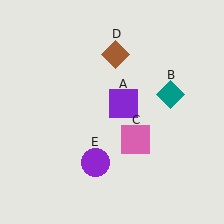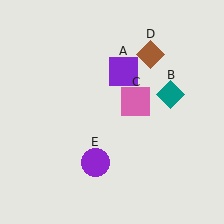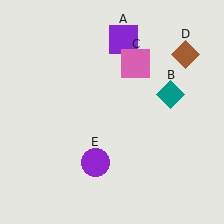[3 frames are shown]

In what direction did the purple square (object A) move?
The purple square (object A) moved up.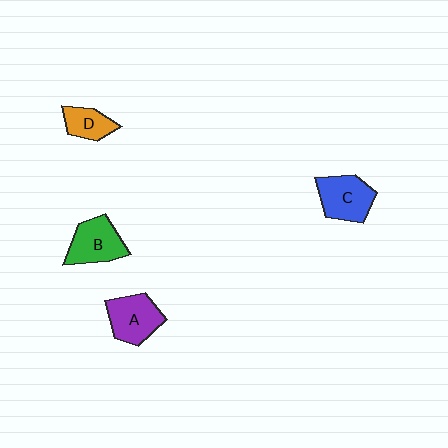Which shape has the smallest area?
Shape D (orange).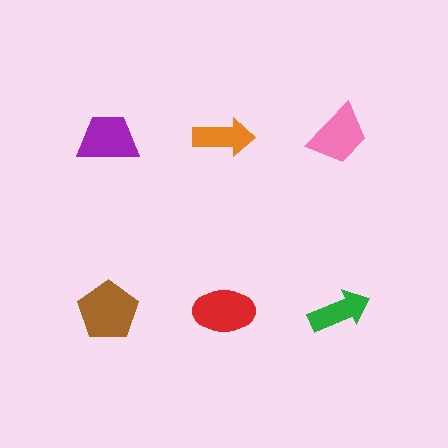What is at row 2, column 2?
A red ellipse.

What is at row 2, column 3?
A green arrow.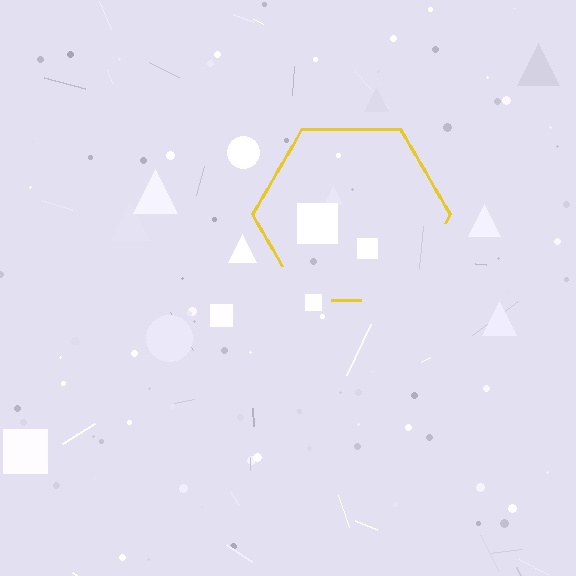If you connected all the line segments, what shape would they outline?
They would outline a hexagon.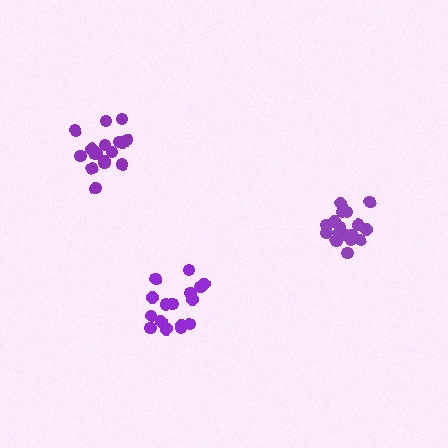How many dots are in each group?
Group 1: 17 dots, Group 2: 16 dots, Group 3: 17 dots (50 total).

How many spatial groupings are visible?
There are 3 spatial groupings.